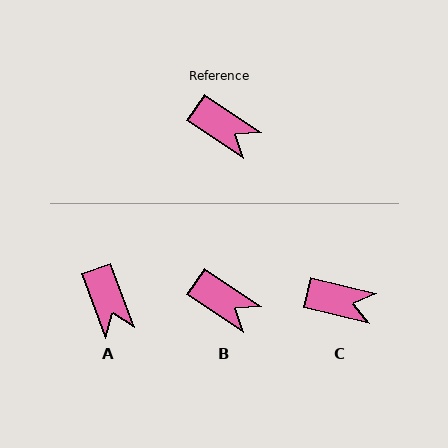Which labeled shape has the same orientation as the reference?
B.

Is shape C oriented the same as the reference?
No, it is off by about 20 degrees.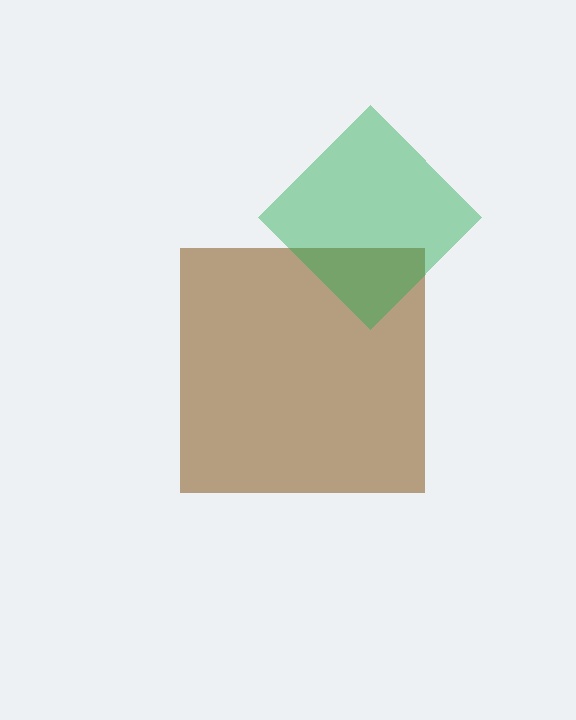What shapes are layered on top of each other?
The layered shapes are: a brown square, a green diamond.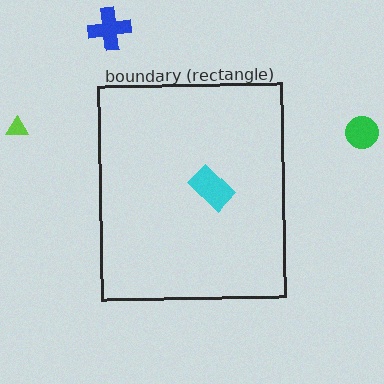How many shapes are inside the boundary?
1 inside, 3 outside.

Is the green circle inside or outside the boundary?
Outside.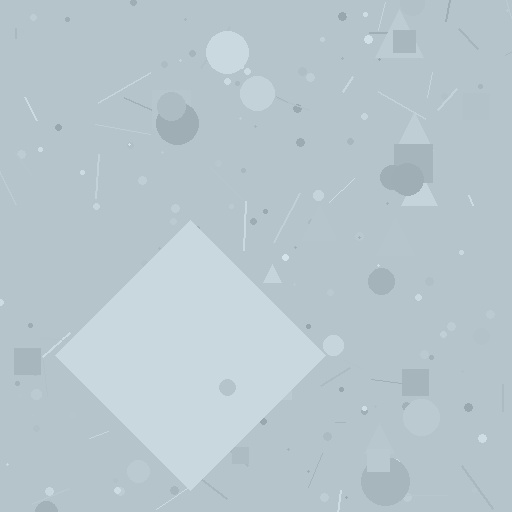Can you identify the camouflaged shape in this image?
The camouflaged shape is a diamond.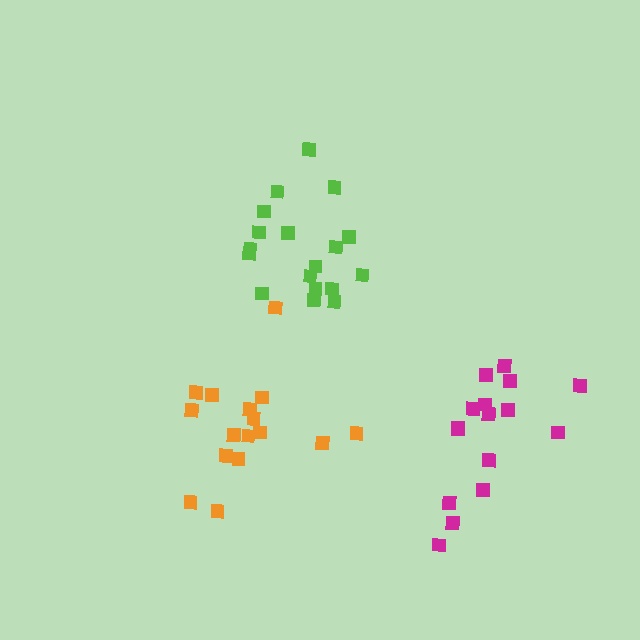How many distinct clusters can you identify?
There are 3 distinct clusters.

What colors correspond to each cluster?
The clusters are colored: lime, magenta, orange.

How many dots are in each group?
Group 1: 18 dots, Group 2: 16 dots, Group 3: 16 dots (50 total).